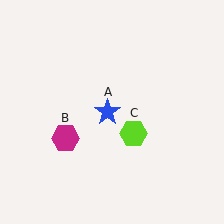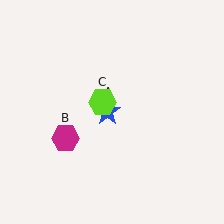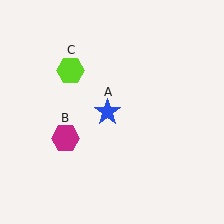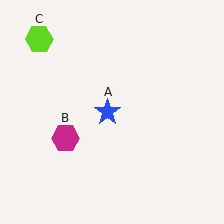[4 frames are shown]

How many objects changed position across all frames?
1 object changed position: lime hexagon (object C).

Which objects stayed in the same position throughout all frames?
Blue star (object A) and magenta hexagon (object B) remained stationary.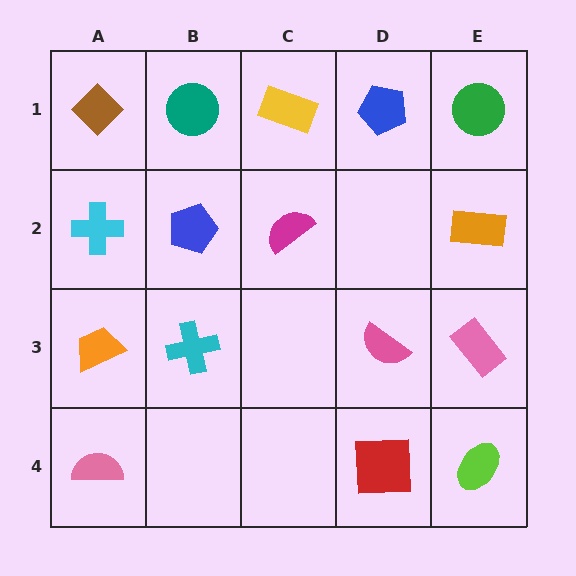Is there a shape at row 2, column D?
No, that cell is empty.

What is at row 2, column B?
A blue pentagon.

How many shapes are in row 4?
3 shapes.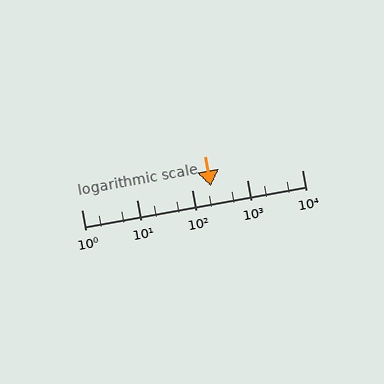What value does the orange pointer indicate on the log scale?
The pointer indicates approximately 220.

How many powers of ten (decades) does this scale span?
The scale spans 4 decades, from 1 to 10000.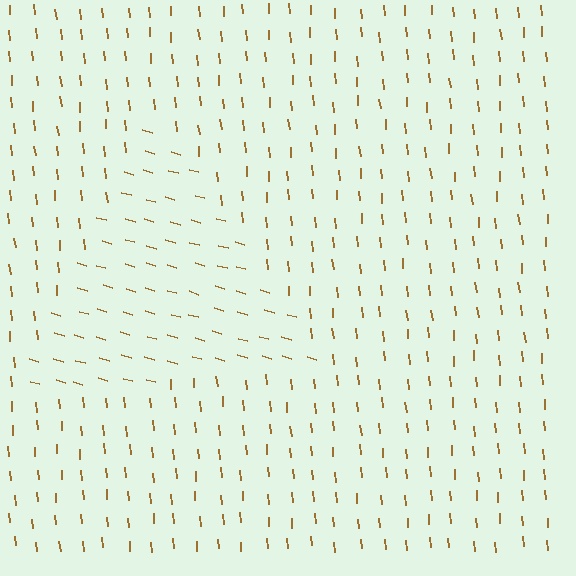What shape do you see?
I see a triangle.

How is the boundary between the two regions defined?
The boundary is defined purely by a change in line orientation (approximately 69 degrees difference). All lines are the same color and thickness.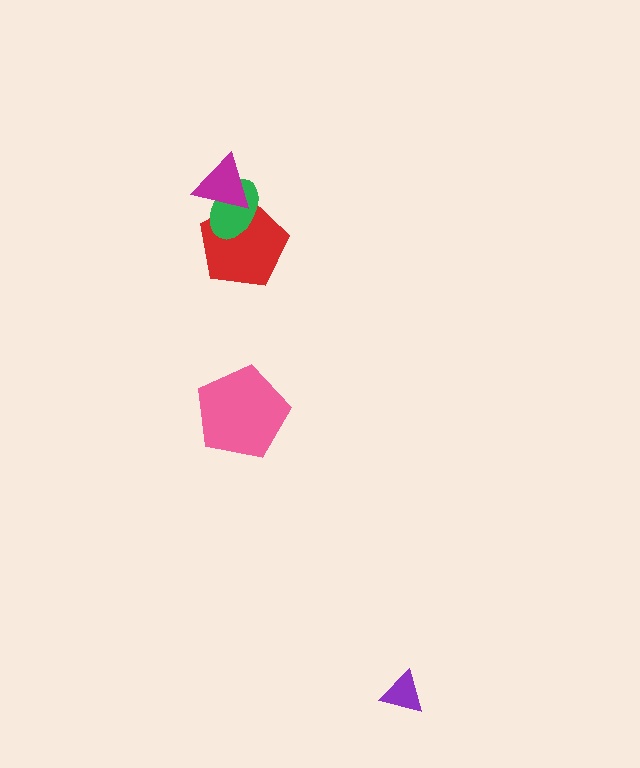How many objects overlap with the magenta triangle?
2 objects overlap with the magenta triangle.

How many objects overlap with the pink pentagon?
0 objects overlap with the pink pentagon.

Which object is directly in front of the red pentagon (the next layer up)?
The green ellipse is directly in front of the red pentagon.